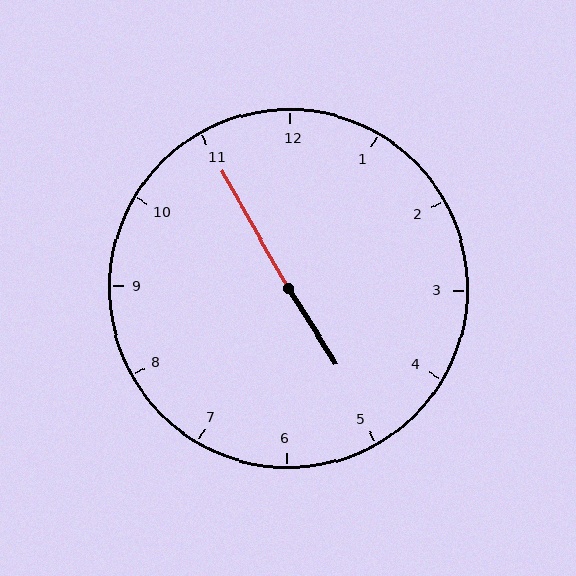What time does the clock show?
4:55.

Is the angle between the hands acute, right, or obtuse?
It is obtuse.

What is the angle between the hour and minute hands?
Approximately 178 degrees.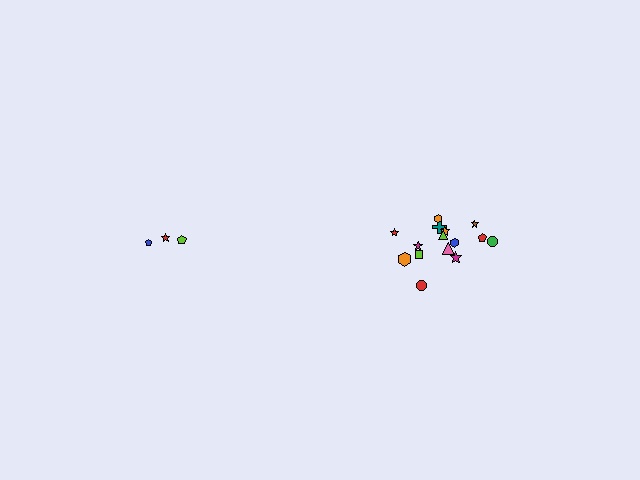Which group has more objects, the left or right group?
The right group.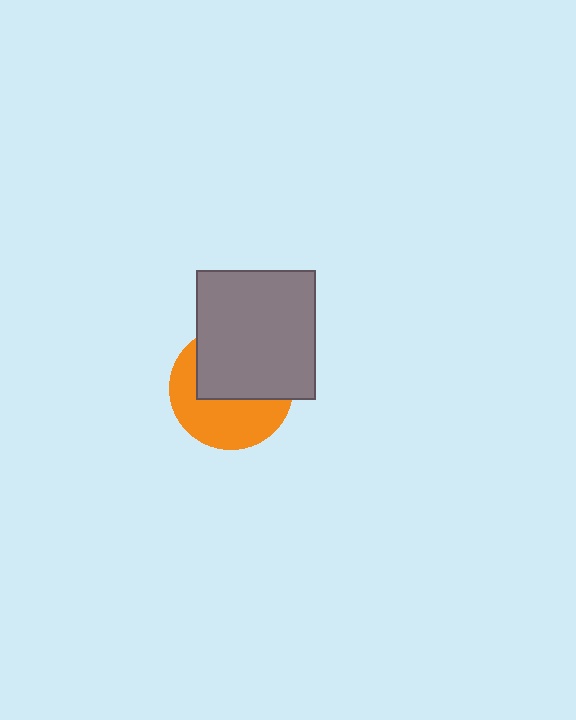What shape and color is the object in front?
The object in front is a gray rectangle.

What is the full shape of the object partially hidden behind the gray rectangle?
The partially hidden object is an orange circle.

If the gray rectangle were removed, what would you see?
You would see the complete orange circle.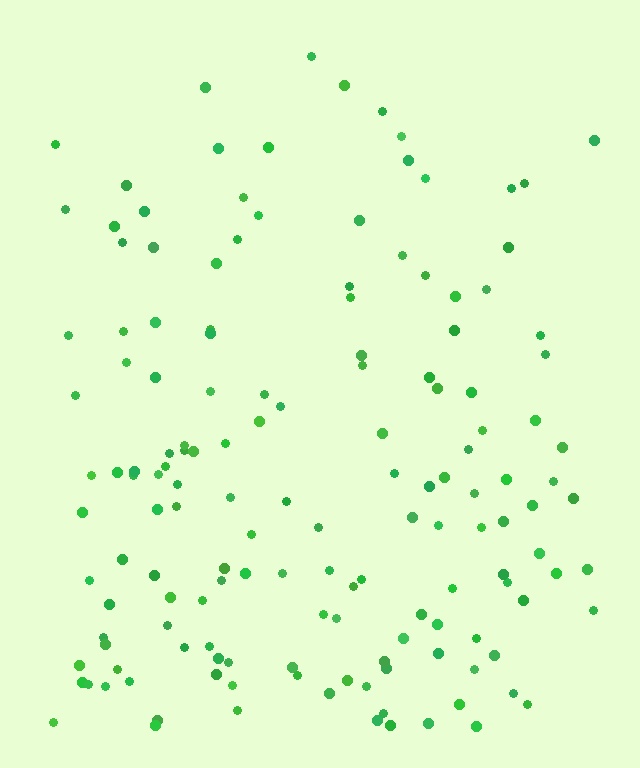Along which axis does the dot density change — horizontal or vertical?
Vertical.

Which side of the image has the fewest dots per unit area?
The top.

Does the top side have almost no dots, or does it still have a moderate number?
Still a moderate number, just noticeably fewer than the bottom.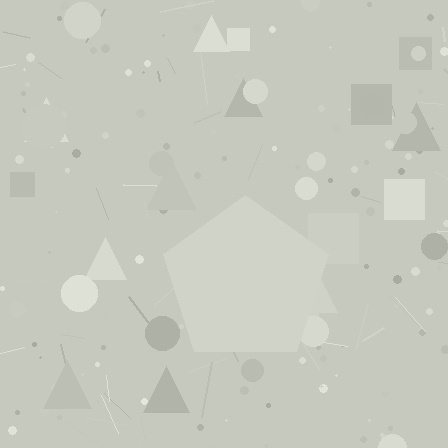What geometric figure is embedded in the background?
A pentagon is embedded in the background.